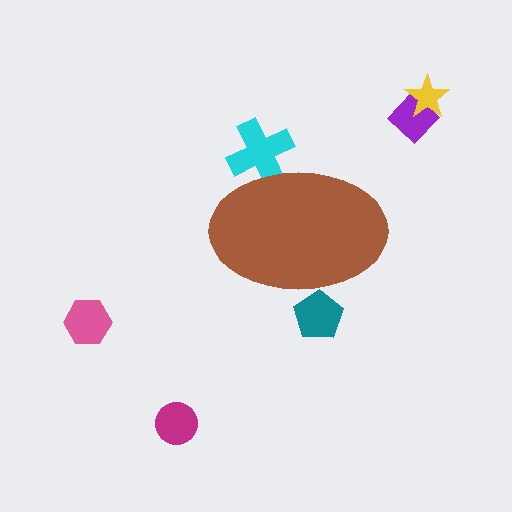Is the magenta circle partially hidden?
No, the magenta circle is fully visible.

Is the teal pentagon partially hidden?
Yes, the teal pentagon is partially hidden behind the brown ellipse.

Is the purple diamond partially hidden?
No, the purple diamond is fully visible.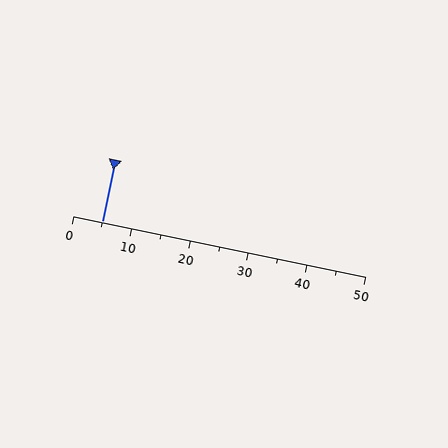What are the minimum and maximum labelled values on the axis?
The axis runs from 0 to 50.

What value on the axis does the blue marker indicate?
The marker indicates approximately 5.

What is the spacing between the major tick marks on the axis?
The major ticks are spaced 10 apart.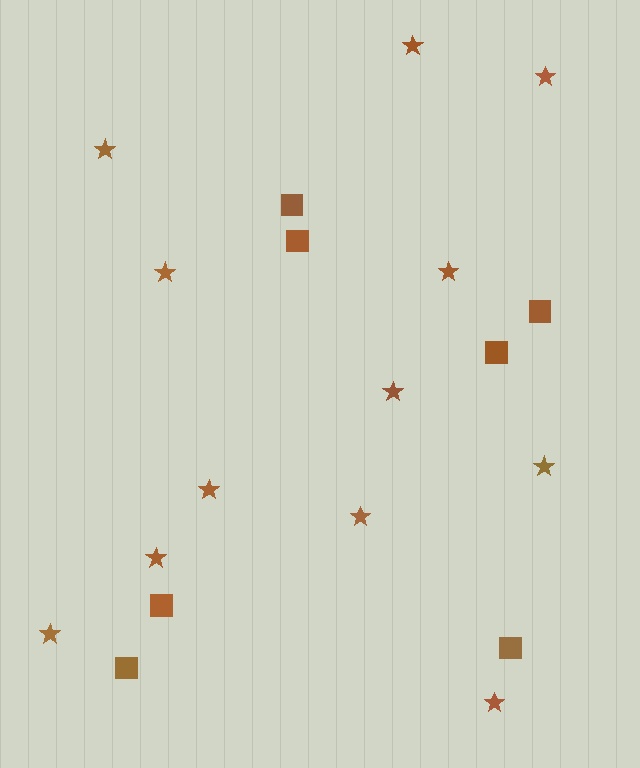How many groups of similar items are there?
There are 2 groups: one group of squares (7) and one group of stars (12).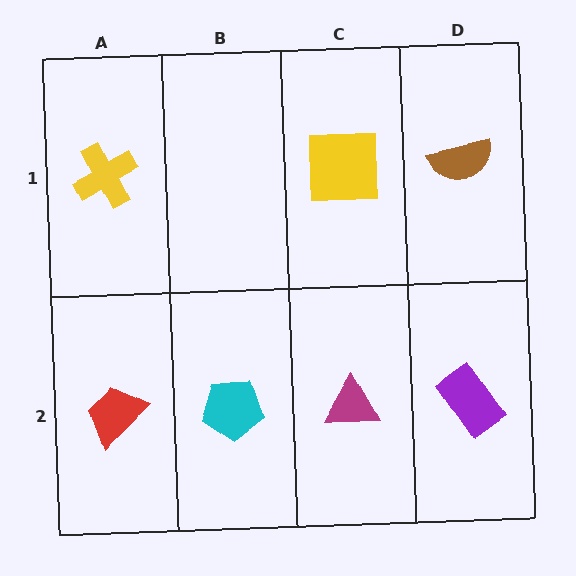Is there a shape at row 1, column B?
No, that cell is empty.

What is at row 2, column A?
A red trapezoid.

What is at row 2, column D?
A purple rectangle.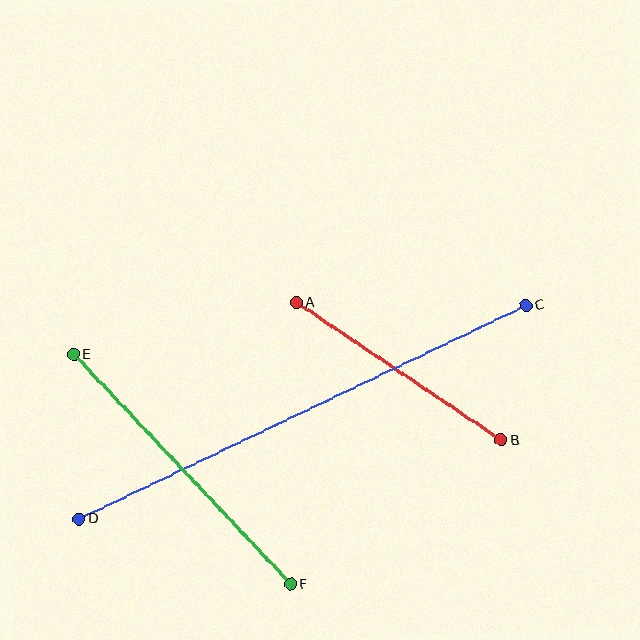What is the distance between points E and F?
The distance is approximately 316 pixels.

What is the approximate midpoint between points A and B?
The midpoint is at approximately (399, 371) pixels.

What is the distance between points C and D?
The distance is approximately 495 pixels.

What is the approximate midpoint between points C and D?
The midpoint is at approximately (302, 412) pixels.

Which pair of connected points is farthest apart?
Points C and D are farthest apart.